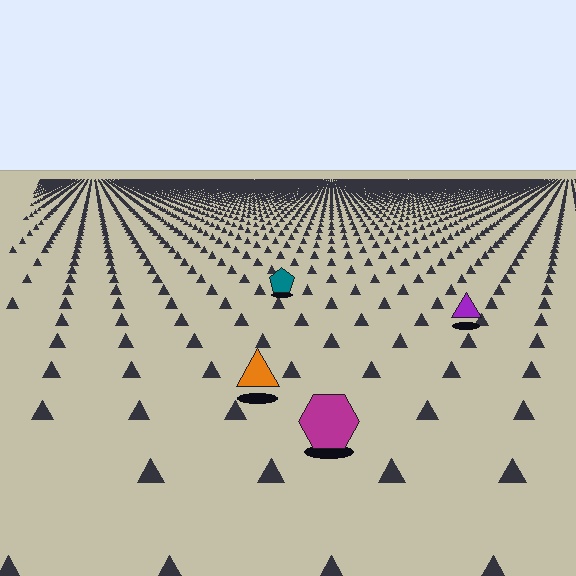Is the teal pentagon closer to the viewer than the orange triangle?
No. The orange triangle is closer — you can tell from the texture gradient: the ground texture is coarser near it.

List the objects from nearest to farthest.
From nearest to farthest: the magenta hexagon, the orange triangle, the purple triangle, the teal pentagon.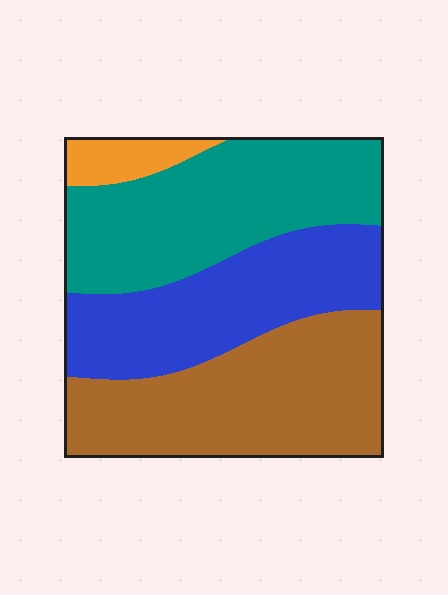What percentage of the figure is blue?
Blue covers around 30% of the figure.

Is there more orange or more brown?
Brown.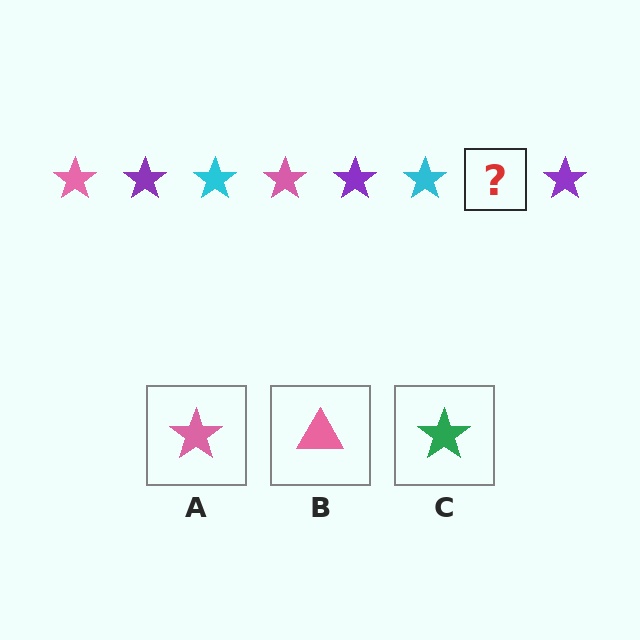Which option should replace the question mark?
Option A.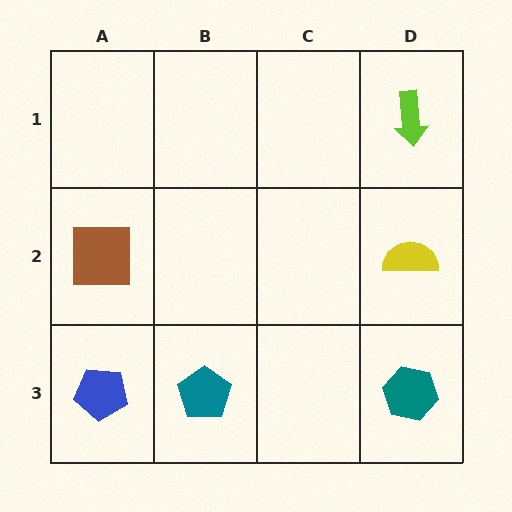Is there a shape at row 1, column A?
No, that cell is empty.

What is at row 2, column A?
A brown square.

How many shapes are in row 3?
3 shapes.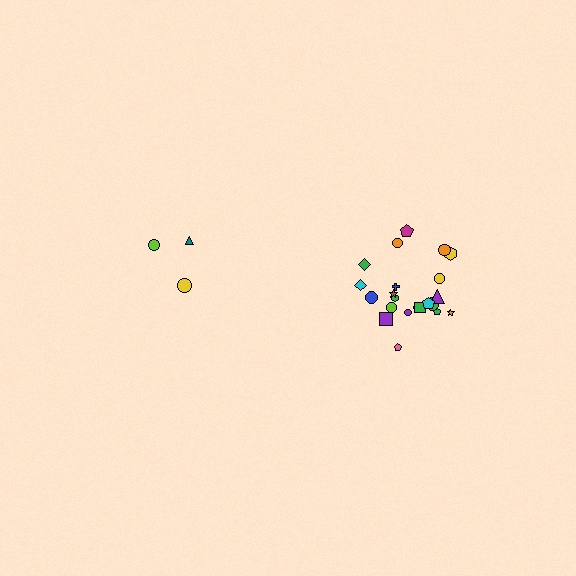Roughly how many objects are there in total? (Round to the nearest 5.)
Roughly 25 objects in total.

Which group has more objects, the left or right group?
The right group.